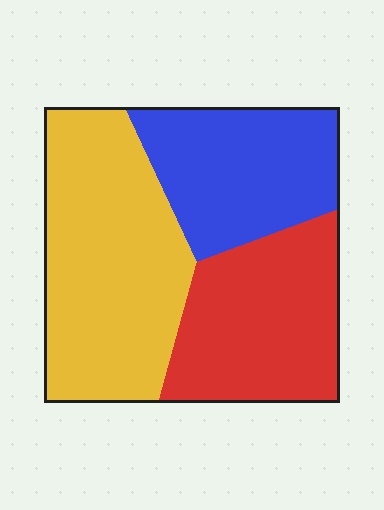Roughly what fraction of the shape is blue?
Blue takes up between a sixth and a third of the shape.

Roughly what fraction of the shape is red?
Red takes up between a sixth and a third of the shape.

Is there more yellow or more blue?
Yellow.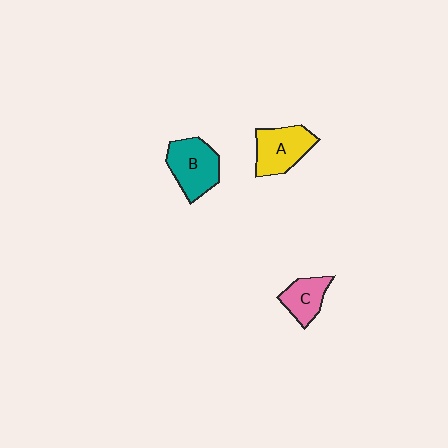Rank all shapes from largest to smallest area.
From largest to smallest: B (teal), A (yellow), C (pink).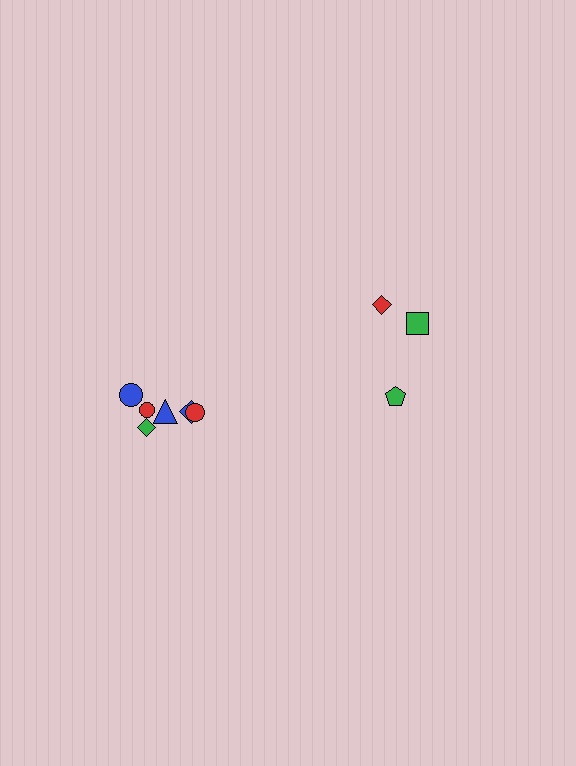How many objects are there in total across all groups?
There are 9 objects.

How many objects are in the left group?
There are 6 objects.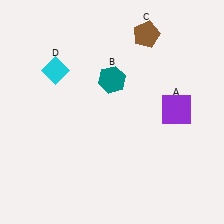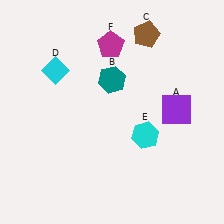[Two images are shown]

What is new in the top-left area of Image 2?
A magenta pentagon (F) was added in the top-left area of Image 2.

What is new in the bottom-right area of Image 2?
A cyan hexagon (E) was added in the bottom-right area of Image 2.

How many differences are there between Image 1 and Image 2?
There are 2 differences between the two images.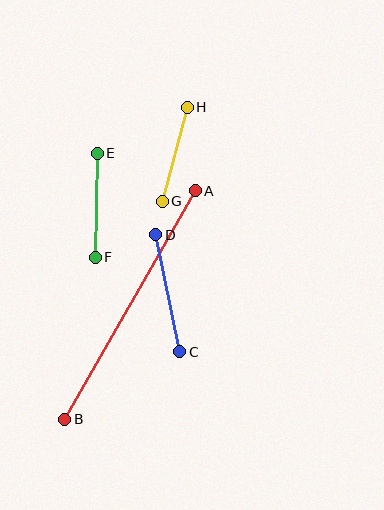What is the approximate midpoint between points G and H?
The midpoint is at approximately (175, 154) pixels.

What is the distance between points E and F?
The distance is approximately 104 pixels.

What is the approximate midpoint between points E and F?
The midpoint is at approximately (96, 205) pixels.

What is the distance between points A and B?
The distance is approximately 263 pixels.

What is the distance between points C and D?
The distance is approximately 120 pixels.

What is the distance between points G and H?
The distance is approximately 97 pixels.